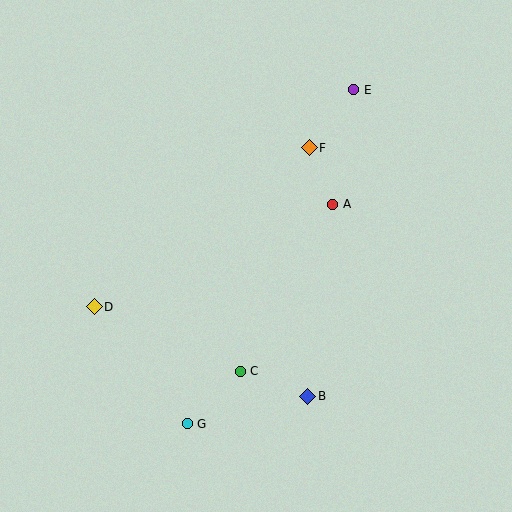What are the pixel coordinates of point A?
Point A is at (333, 204).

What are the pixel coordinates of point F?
Point F is at (309, 148).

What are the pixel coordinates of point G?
Point G is at (187, 424).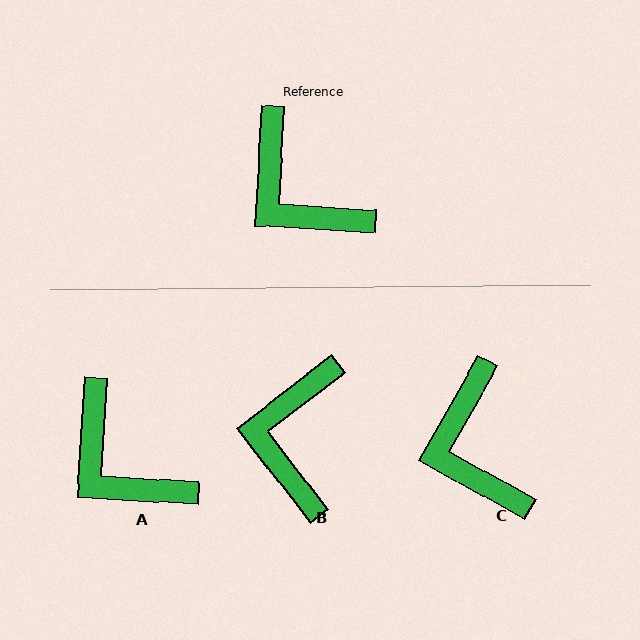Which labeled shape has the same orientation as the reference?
A.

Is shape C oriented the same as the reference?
No, it is off by about 26 degrees.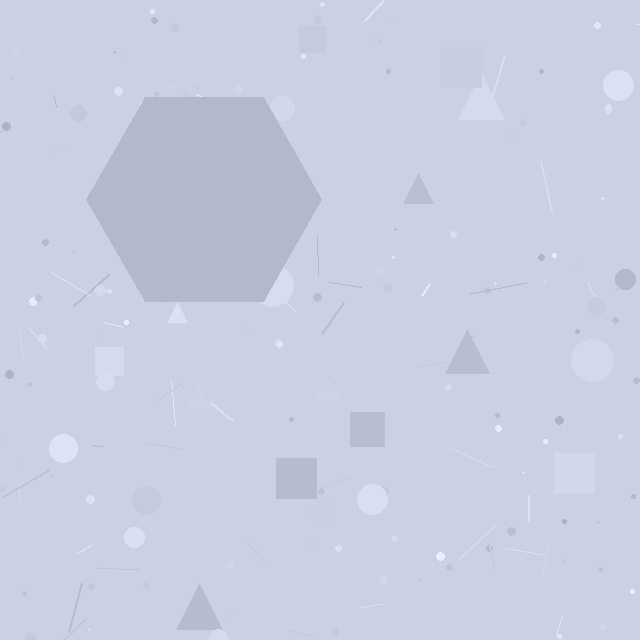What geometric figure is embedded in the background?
A hexagon is embedded in the background.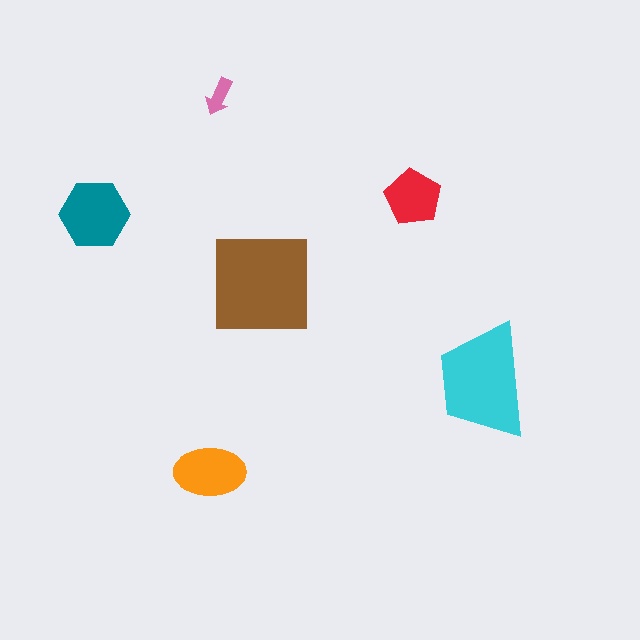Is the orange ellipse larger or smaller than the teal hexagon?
Smaller.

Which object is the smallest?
The pink arrow.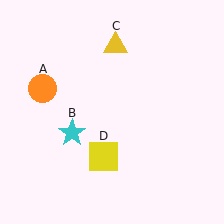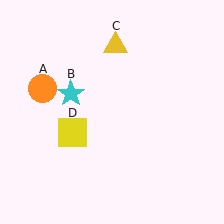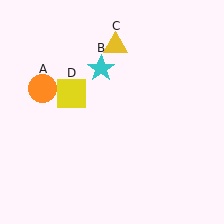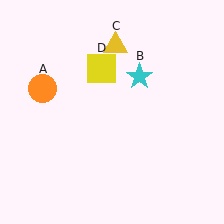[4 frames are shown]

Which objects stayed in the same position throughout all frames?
Orange circle (object A) and yellow triangle (object C) remained stationary.